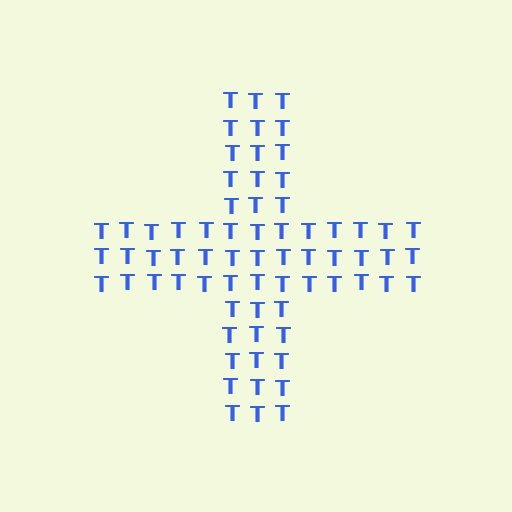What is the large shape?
The large shape is a cross.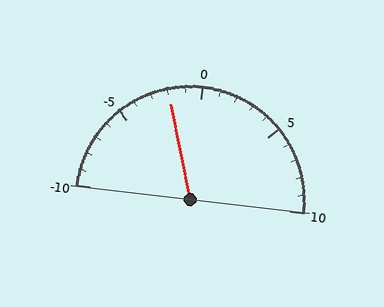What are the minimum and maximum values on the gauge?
The gauge ranges from -10 to 10.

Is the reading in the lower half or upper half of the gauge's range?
The reading is in the lower half of the range (-10 to 10).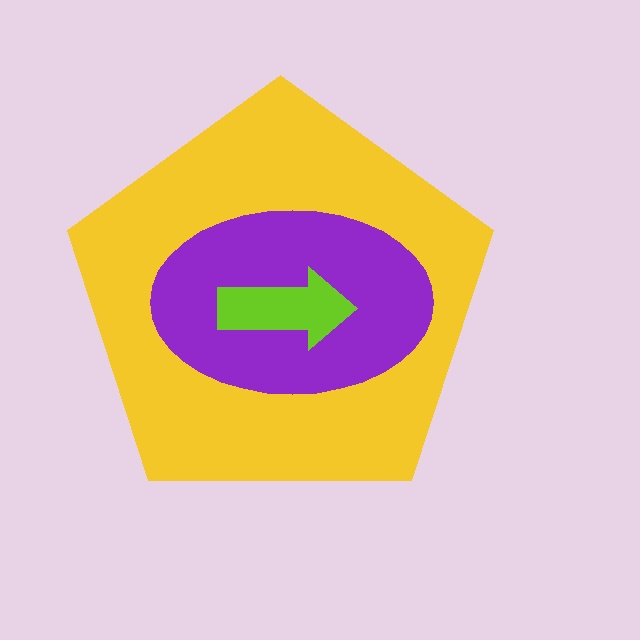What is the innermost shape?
The lime arrow.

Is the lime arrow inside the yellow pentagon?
Yes.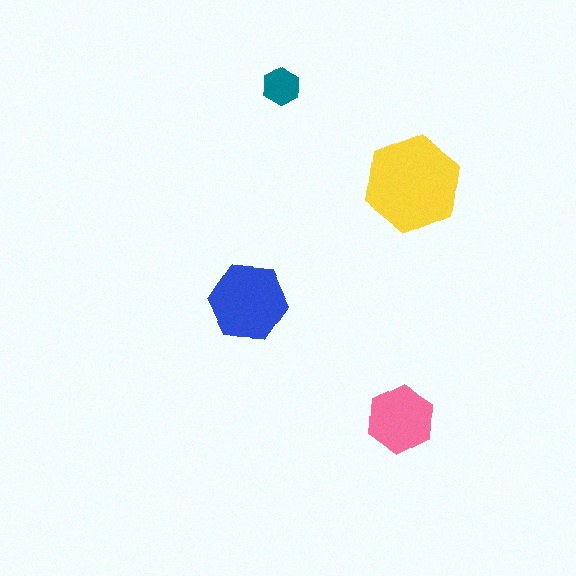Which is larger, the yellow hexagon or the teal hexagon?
The yellow one.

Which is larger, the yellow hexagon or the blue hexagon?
The yellow one.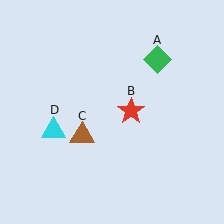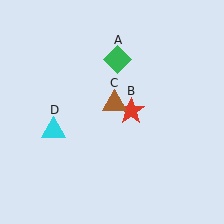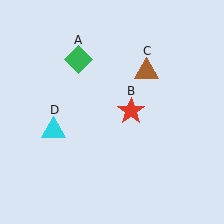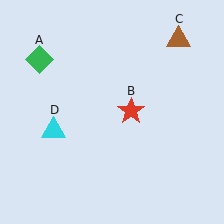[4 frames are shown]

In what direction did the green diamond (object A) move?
The green diamond (object A) moved left.